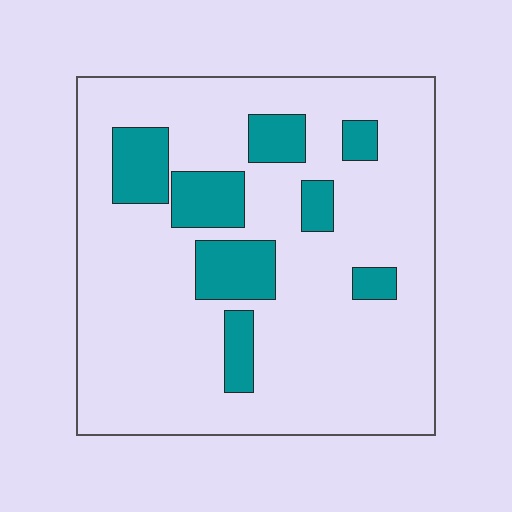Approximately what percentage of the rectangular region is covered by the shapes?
Approximately 20%.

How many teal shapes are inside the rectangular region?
8.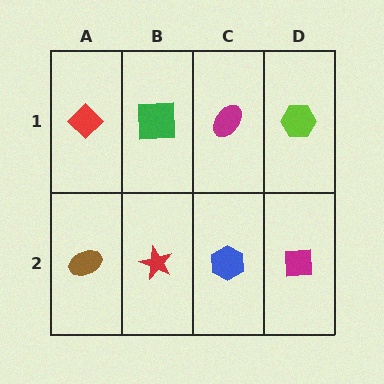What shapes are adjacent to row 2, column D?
A lime hexagon (row 1, column D), a blue hexagon (row 2, column C).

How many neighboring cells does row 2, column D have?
2.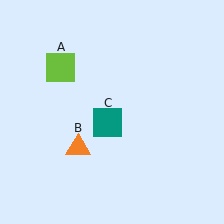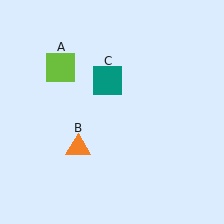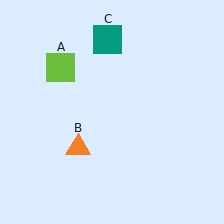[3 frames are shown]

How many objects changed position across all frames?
1 object changed position: teal square (object C).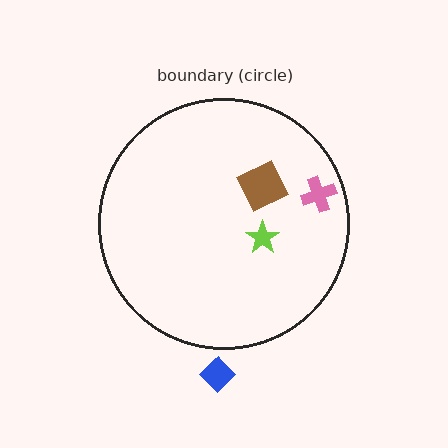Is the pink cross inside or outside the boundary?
Inside.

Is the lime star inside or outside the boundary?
Inside.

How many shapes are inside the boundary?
3 inside, 1 outside.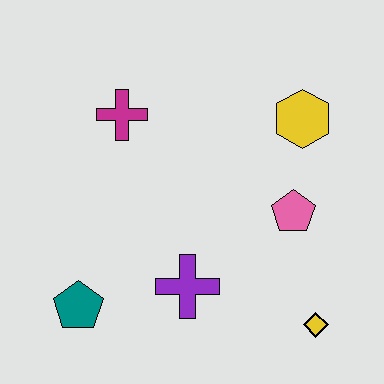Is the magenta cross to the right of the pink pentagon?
No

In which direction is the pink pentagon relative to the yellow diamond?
The pink pentagon is above the yellow diamond.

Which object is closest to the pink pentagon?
The yellow hexagon is closest to the pink pentagon.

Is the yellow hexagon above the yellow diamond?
Yes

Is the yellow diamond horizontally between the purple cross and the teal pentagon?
No